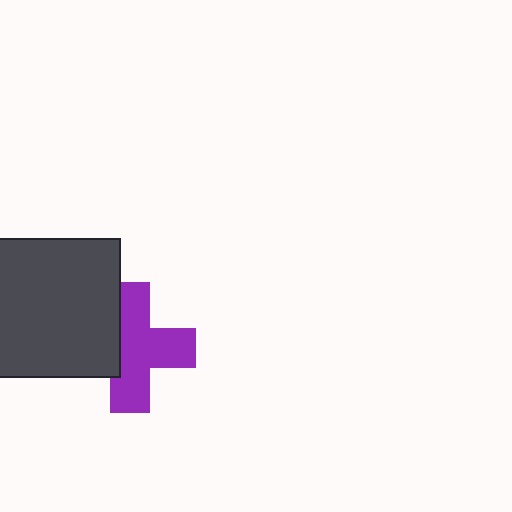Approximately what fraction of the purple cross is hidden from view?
Roughly 33% of the purple cross is hidden behind the dark gray square.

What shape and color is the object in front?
The object in front is a dark gray square.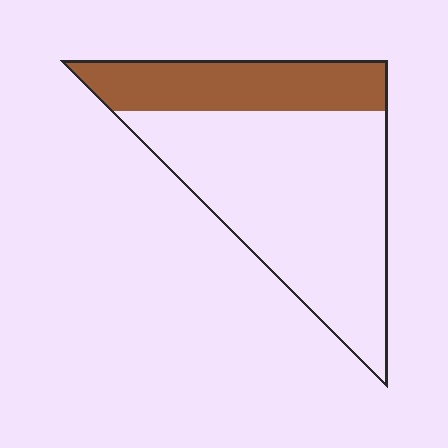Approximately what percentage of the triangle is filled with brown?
Approximately 30%.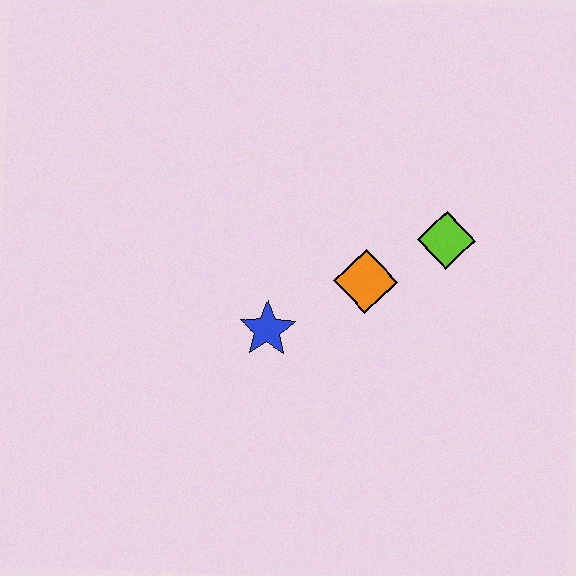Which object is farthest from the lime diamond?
The blue star is farthest from the lime diamond.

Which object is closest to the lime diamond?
The orange diamond is closest to the lime diamond.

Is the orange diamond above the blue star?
Yes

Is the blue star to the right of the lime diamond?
No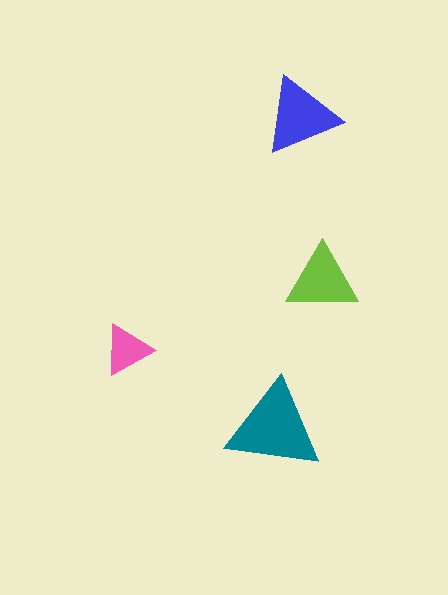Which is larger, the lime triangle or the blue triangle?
The blue one.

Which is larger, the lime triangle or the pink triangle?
The lime one.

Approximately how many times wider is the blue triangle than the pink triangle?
About 1.5 times wider.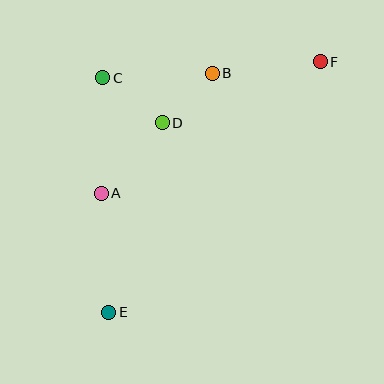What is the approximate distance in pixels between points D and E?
The distance between D and E is approximately 197 pixels.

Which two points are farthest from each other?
Points E and F are farthest from each other.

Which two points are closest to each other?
Points B and D are closest to each other.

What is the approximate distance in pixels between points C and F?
The distance between C and F is approximately 218 pixels.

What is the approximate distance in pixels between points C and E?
The distance between C and E is approximately 235 pixels.